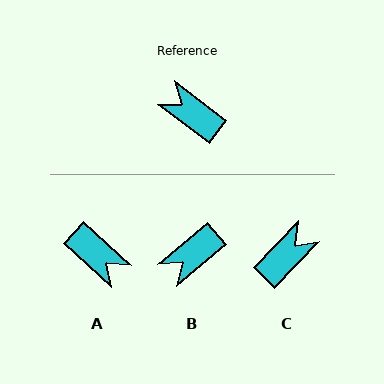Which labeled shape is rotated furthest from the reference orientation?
A, about 175 degrees away.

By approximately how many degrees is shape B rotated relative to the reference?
Approximately 78 degrees counter-clockwise.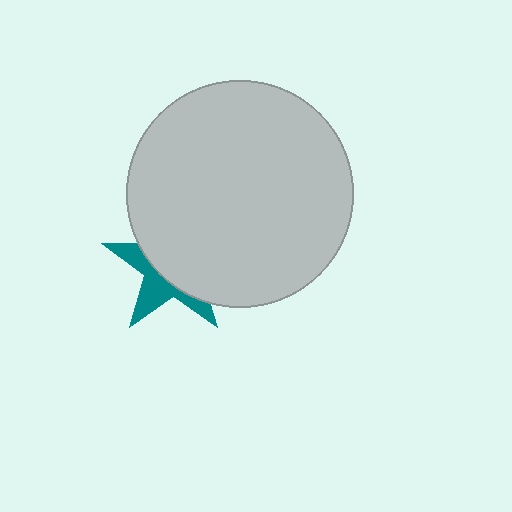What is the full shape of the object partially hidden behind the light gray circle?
The partially hidden object is a teal star.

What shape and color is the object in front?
The object in front is a light gray circle.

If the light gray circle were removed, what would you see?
You would see the complete teal star.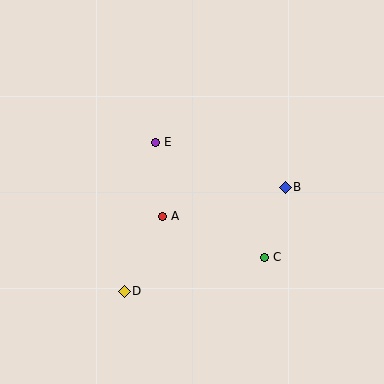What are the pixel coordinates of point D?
Point D is at (124, 291).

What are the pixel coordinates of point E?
Point E is at (156, 142).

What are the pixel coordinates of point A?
Point A is at (163, 216).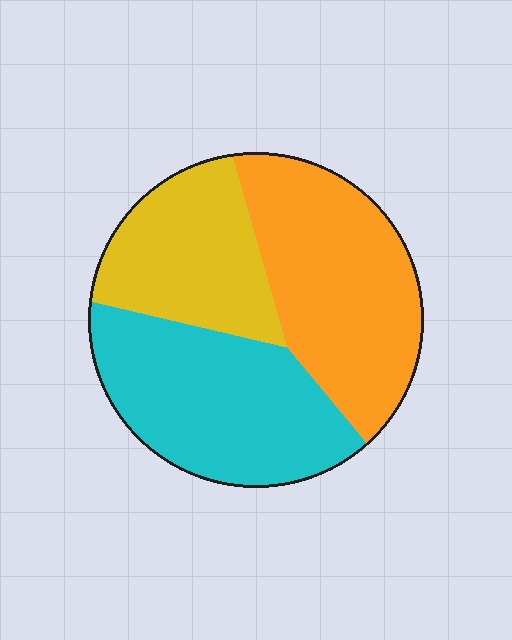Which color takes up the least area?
Yellow, at roughly 25%.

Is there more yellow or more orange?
Orange.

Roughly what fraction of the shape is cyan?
Cyan takes up between a quarter and a half of the shape.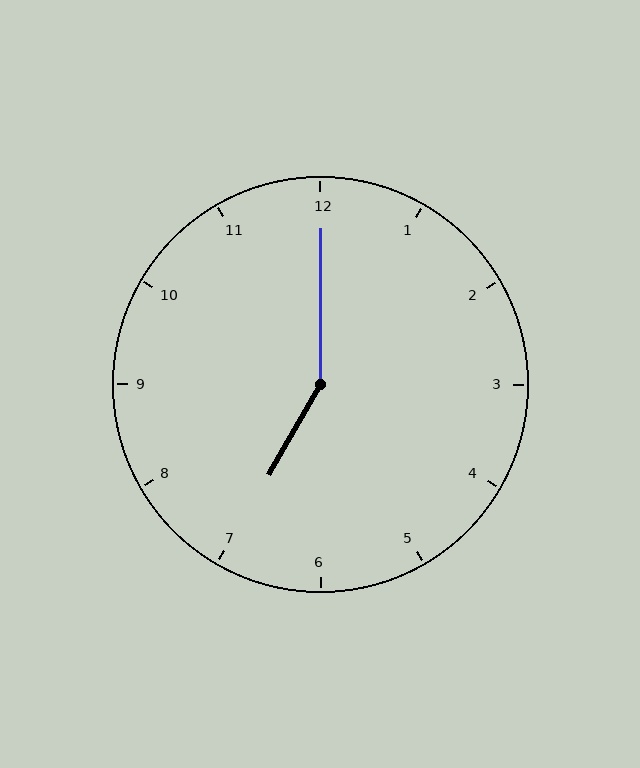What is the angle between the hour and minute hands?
Approximately 150 degrees.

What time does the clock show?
7:00.